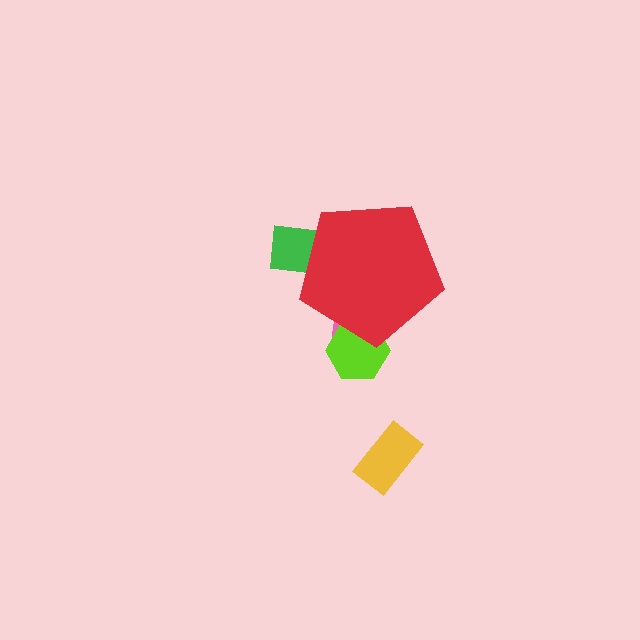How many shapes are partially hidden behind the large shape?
3 shapes are partially hidden.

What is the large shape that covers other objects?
A red pentagon.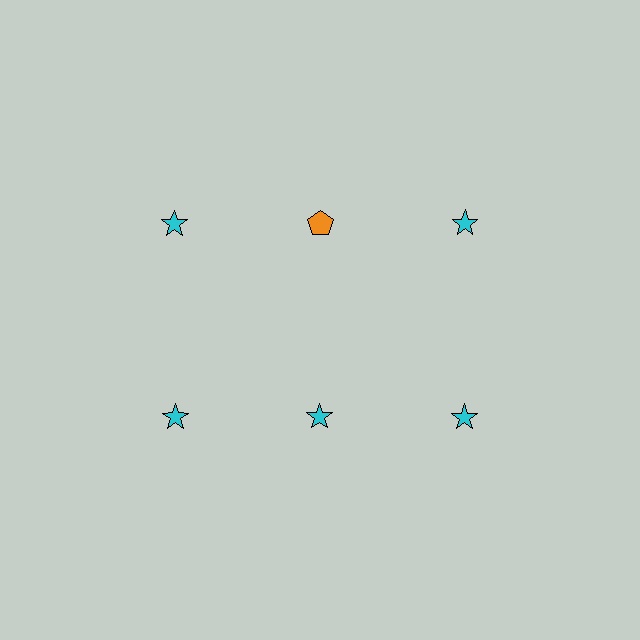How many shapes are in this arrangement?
There are 6 shapes arranged in a grid pattern.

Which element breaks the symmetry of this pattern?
The orange pentagon in the top row, second from left column breaks the symmetry. All other shapes are cyan stars.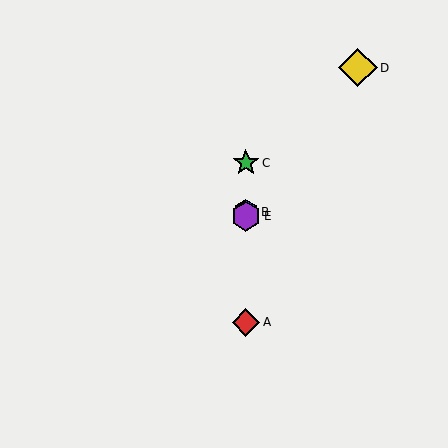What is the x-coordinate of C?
Object C is at x≈246.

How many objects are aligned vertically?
4 objects (A, B, C, E) are aligned vertically.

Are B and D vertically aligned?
No, B is at x≈246 and D is at x≈358.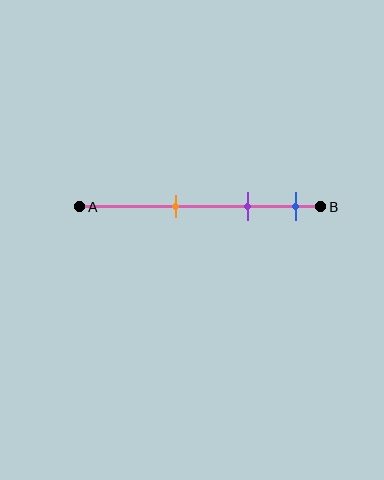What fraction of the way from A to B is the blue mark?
The blue mark is approximately 90% (0.9) of the way from A to B.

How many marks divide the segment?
There are 3 marks dividing the segment.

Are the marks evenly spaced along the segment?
Yes, the marks are approximately evenly spaced.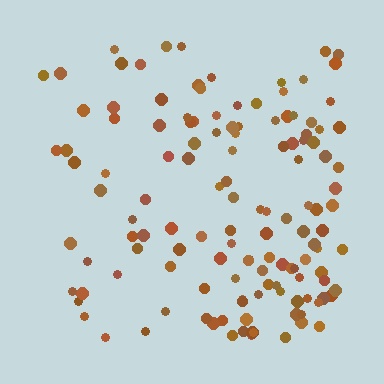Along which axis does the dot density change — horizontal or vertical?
Horizontal.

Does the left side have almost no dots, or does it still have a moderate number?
Still a moderate number, just noticeably fewer than the right.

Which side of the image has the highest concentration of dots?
The right.